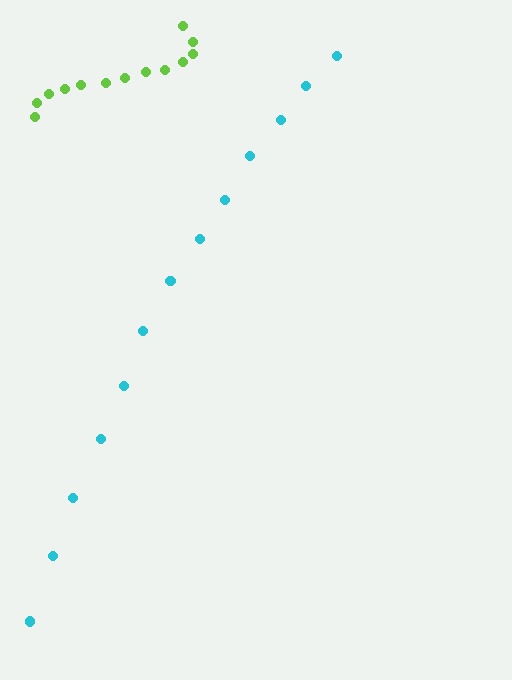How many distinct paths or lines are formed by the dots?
There are 2 distinct paths.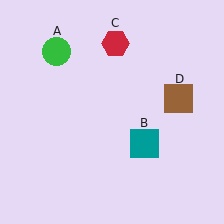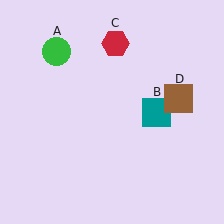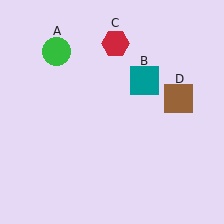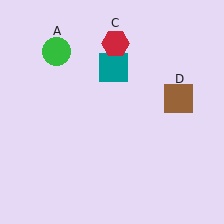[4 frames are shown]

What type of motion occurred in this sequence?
The teal square (object B) rotated counterclockwise around the center of the scene.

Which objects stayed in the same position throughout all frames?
Green circle (object A) and red hexagon (object C) and brown square (object D) remained stationary.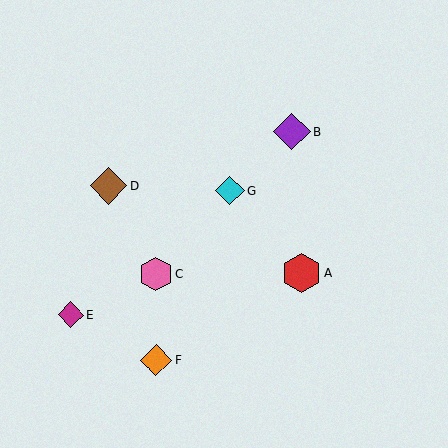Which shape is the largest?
The red hexagon (labeled A) is the largest.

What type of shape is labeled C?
Shape C is a pink hexagon.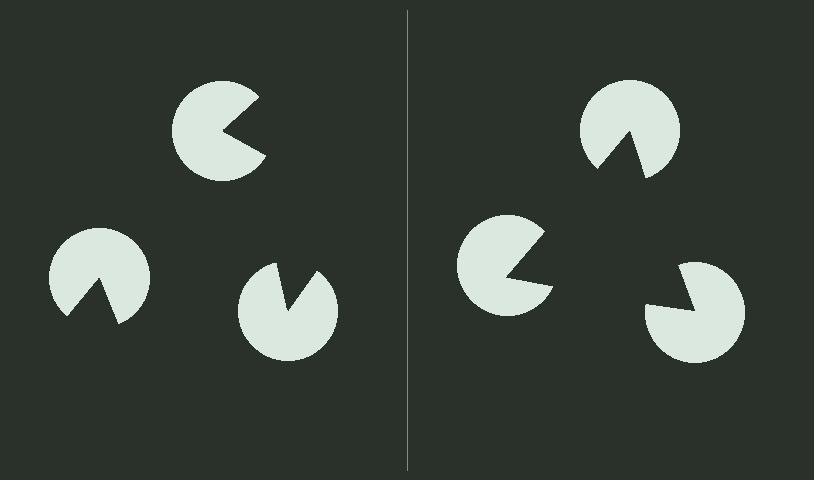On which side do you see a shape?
An illusory triangle appears on the right side. On the left side the wedge cuts are rotated, so no coherent shape forms.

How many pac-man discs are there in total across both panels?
6 — 3 on each side.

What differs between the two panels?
The pac-man discs are positioned identically on both sides; only the wedge orientations differ. On the right they align to a triangle; on the left they are misaligned.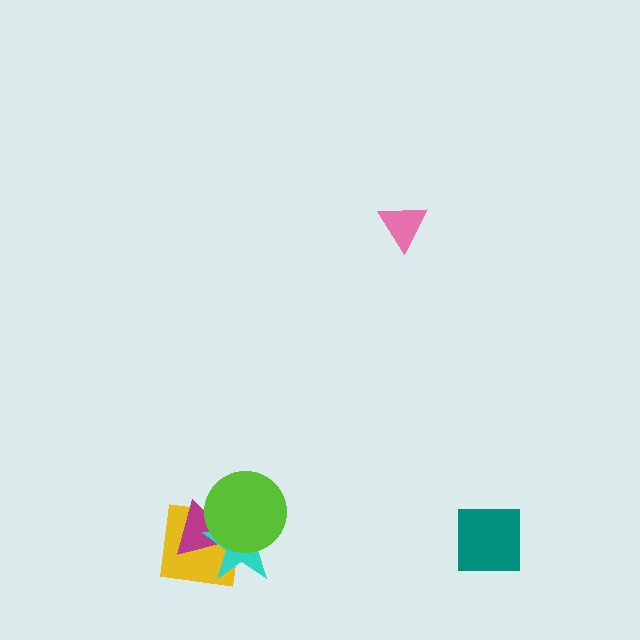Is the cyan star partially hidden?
Yes, it is partially covered by another shape.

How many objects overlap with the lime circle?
3 objects overlap with the lime circle.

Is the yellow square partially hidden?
Yes, it is partially covered by another shape.